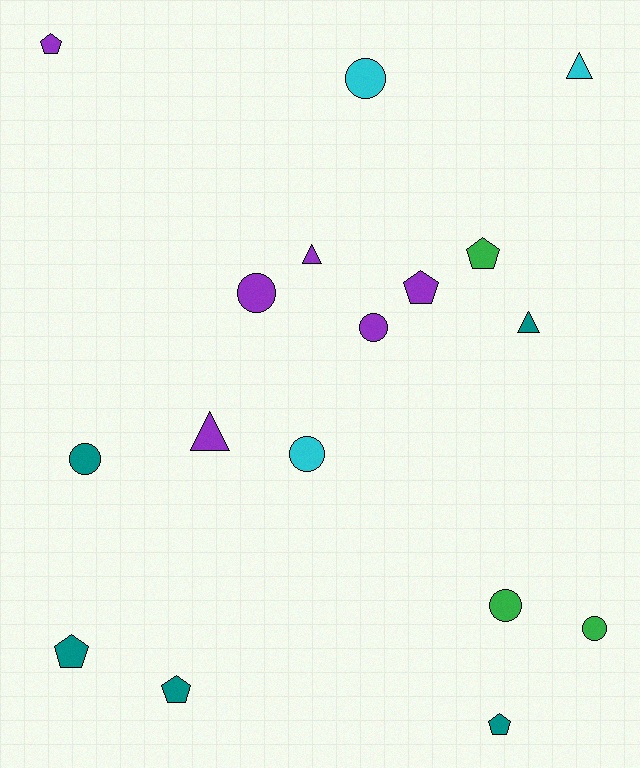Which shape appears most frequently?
Circle, with 7 objects.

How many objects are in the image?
There are 17 objects.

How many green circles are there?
There are 2 green circles.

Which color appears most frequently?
Purple, with 6 objects.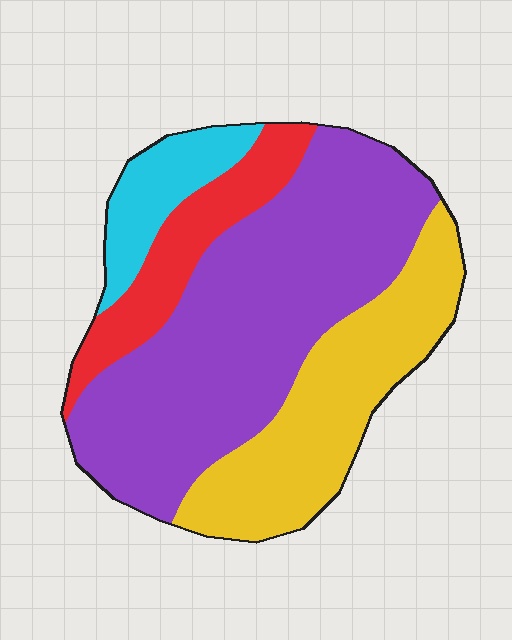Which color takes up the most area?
Purple, at roughly 50%.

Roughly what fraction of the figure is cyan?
Cyan covers about 10% of the figure.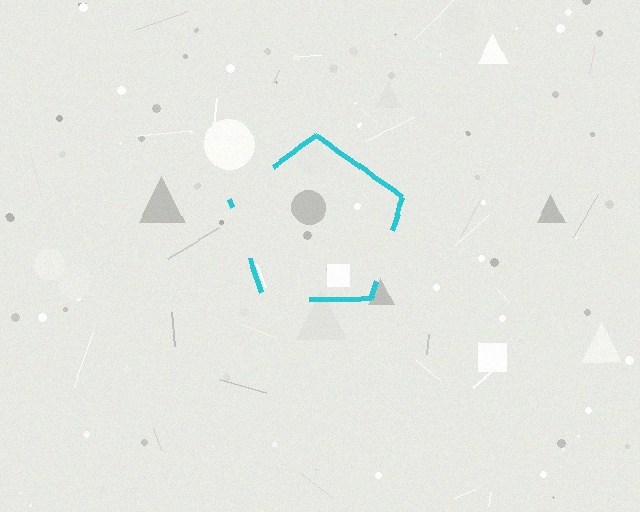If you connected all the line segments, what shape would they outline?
They would outline a pentagon.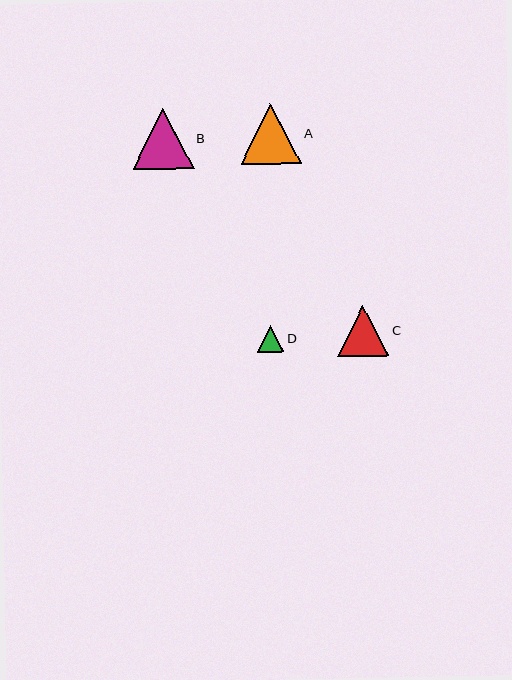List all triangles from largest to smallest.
From largest to smallest: B, A, C, D.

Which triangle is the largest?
Triangle B is the largest with a size of approximately 61 pixels.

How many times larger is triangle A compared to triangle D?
Triangle A is approximately 2.2 times the size of triangle D.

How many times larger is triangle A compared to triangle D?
Triangle A is approximately 2.2 times the size of triangle D.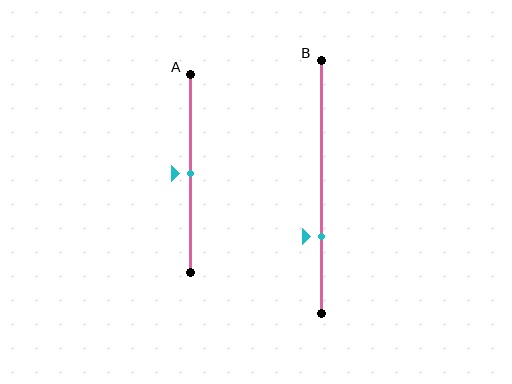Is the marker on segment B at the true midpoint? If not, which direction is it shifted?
No, the marker on segment B is shifted downward by about 20% of the segment length.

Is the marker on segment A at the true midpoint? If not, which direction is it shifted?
Yes, the marker on segment A is at the true midpoint.